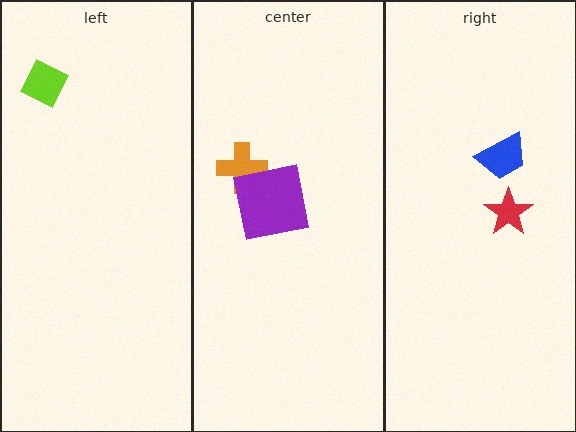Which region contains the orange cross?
The center region.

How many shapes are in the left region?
1.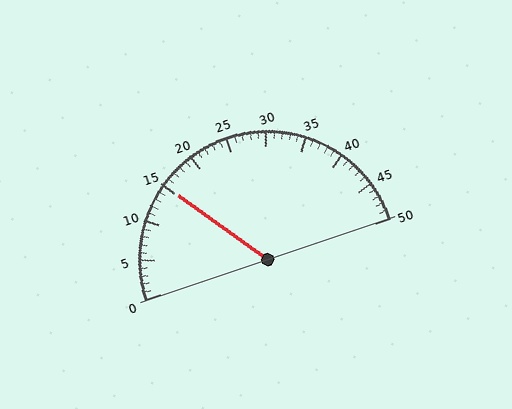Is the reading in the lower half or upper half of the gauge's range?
The reading is in the lower half of the range (0 to 50).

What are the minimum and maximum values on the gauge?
The gauge ranges from 0 to 50.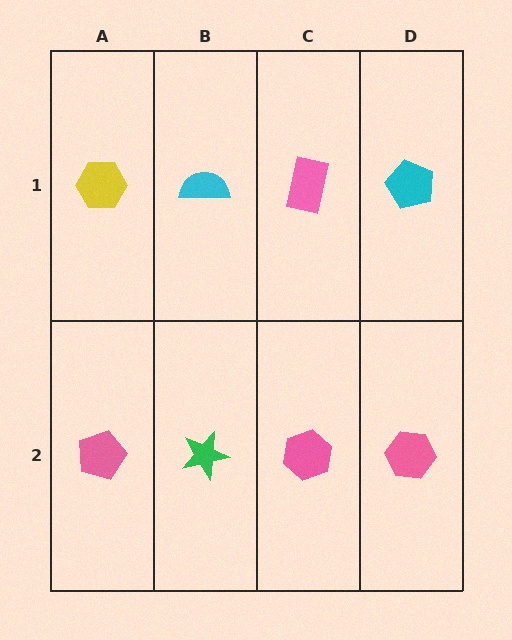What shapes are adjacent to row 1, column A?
A pink pentagon (row 2, column A), a cyan semicircle (row 1, column B).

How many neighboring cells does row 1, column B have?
3.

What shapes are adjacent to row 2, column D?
A cyan pentagon (row 1, column D), a pink hexagon (row 2, column C).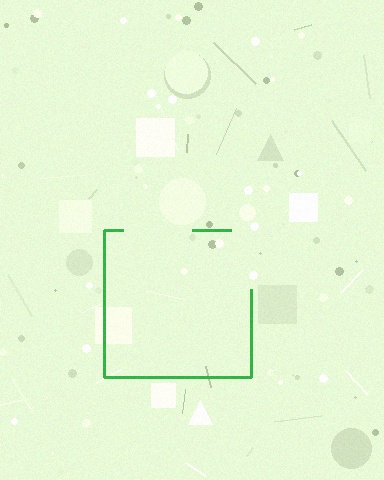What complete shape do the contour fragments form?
The contour fragments form a square.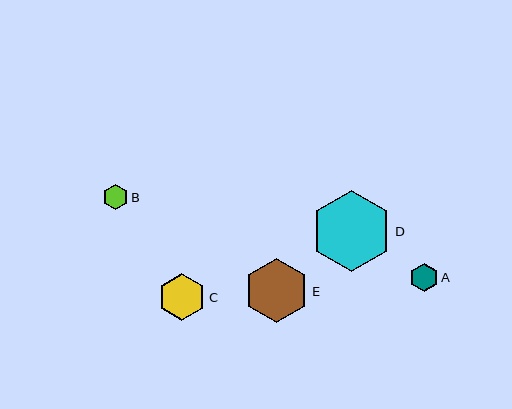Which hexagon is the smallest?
Hexagon B is the smallest with a size of approximately 25 pixels.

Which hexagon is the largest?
Hexagon D is the largest with a size of approximately 82 pixels.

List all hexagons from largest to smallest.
From largest to smallest: D, E, C, A, B.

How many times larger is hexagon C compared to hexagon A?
Hexagon C is approximately 1.7 times the size of hexagon A.